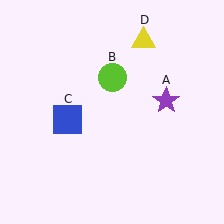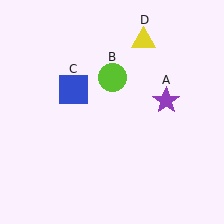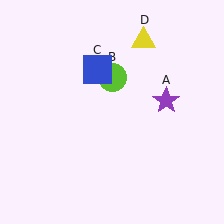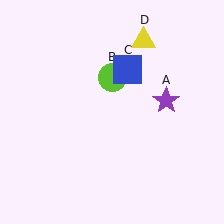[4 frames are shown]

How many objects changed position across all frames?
1 object changed position: blue square (object C).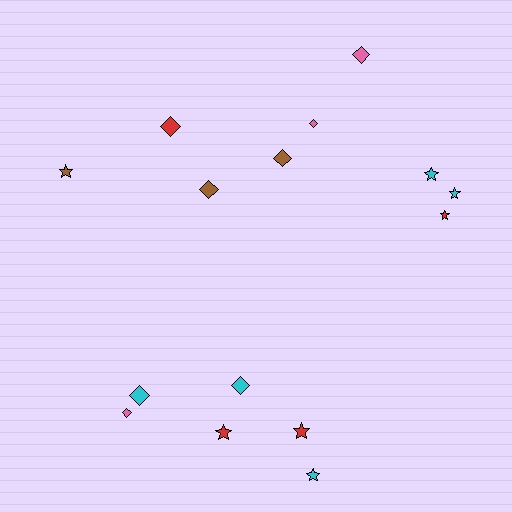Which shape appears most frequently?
Diamond, with 8 objects.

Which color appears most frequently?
Cyan, with 5 objects.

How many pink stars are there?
There are no pink stars.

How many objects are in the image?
There are 15 objects.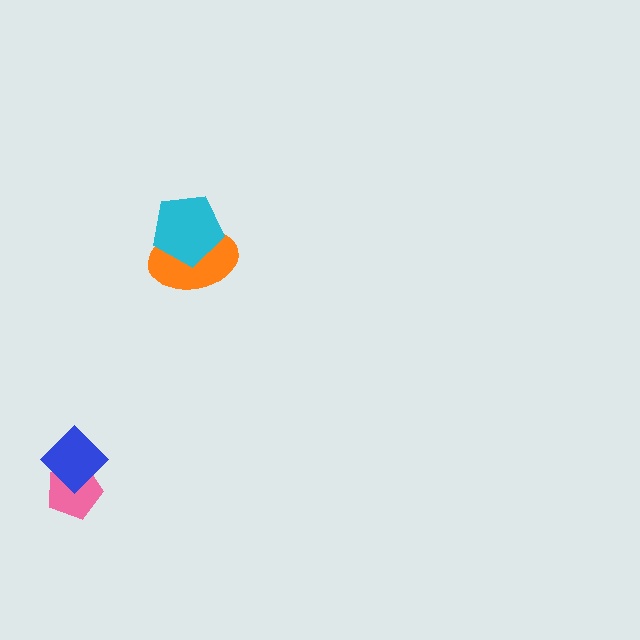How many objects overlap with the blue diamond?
1 object overlaps with the blue diamond.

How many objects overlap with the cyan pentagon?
1 object overlaps with the cyan pentagon.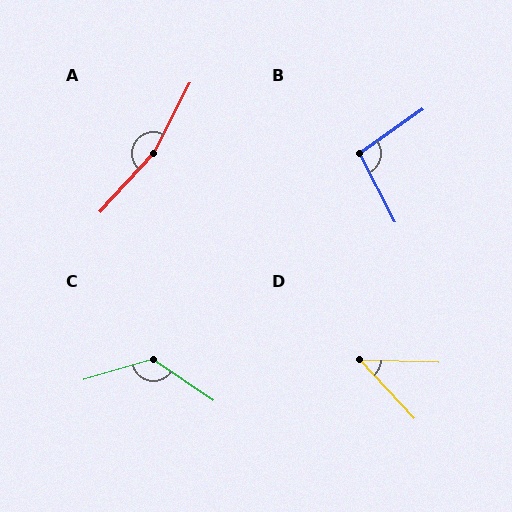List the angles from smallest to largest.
D (45°), B (98°), C (129°), A (165°).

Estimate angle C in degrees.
Approximately 129 degrees.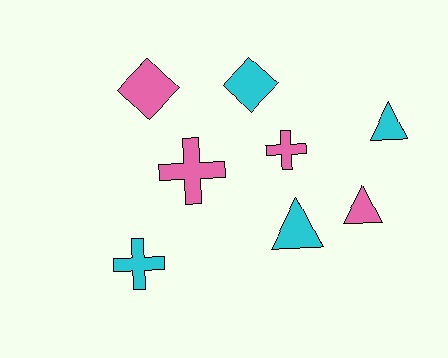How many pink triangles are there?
There is 1 pink triangle.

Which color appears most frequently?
Pink, with 4 objects.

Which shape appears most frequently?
Cross, with 3 objects.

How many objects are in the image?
There are 8 objects.